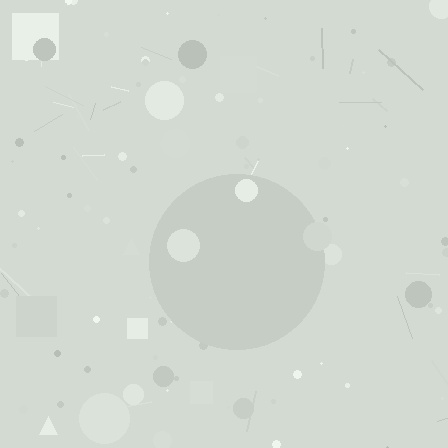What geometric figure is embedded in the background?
A circle is embedded in the background.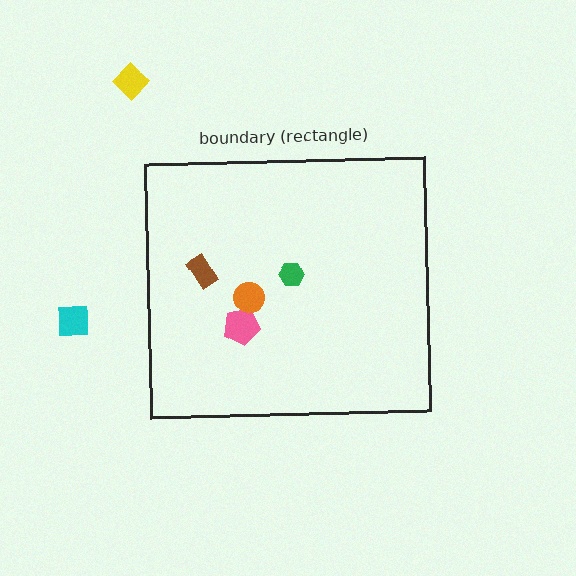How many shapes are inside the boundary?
4 inside, 2 outside.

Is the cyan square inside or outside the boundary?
Outside.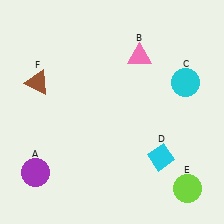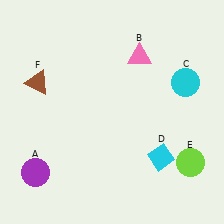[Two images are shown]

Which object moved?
The lime circle (E) moved up.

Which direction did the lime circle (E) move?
The lime circle (E) moved up.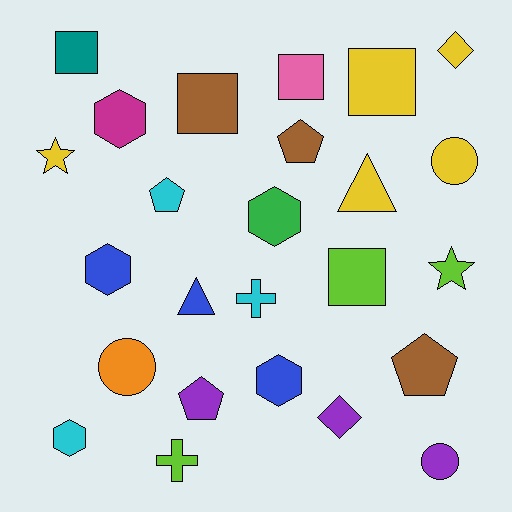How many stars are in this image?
There are 2 stars.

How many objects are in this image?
There are 25 objects.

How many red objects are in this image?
There are no red objects.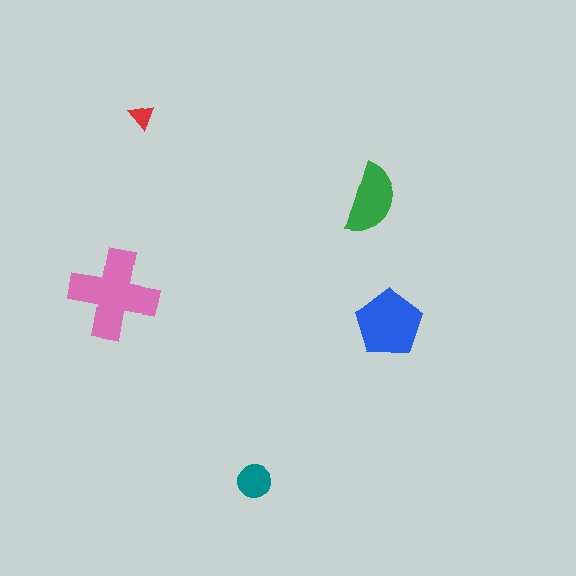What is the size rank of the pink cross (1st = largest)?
1st.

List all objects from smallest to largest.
The red triangle, the teal circle, the green semicircle, the blue pentagon, the pink cross.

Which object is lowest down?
The teal circle is bottommost.